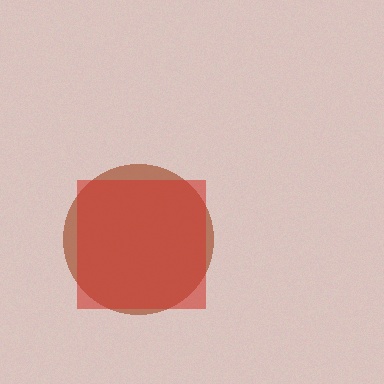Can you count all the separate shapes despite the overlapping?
Yes, there are 2 separate shapes.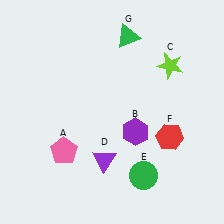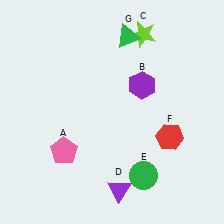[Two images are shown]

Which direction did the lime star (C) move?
The lime star (C) moved up.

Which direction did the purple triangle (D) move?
The purple triangle (D) moved down.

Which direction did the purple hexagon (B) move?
The purple hexagon (B) moved up.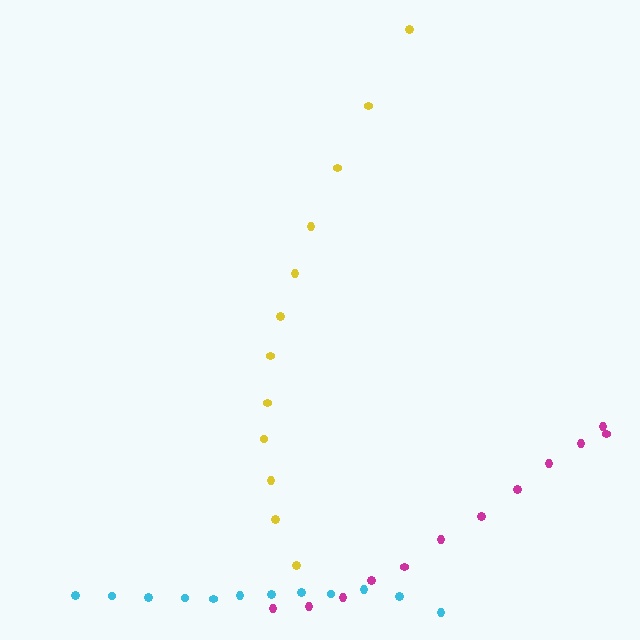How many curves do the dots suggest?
There are 3 distinct paths.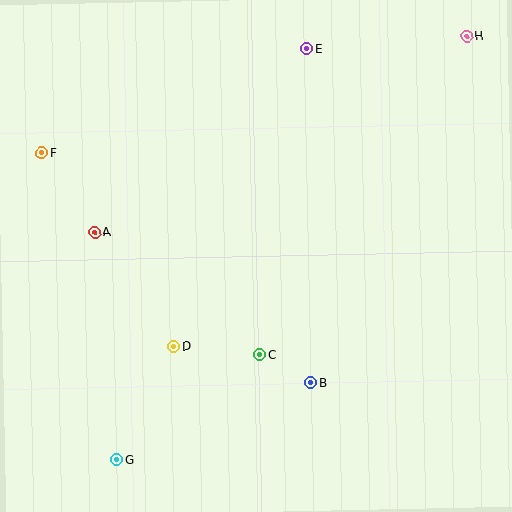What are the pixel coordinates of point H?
Point H is at (467, 36).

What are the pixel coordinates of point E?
Point E is at (307, 49).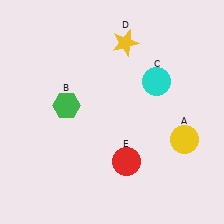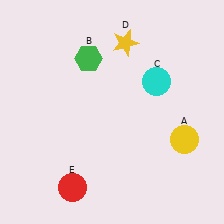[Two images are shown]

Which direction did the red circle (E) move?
The red circle (E) moved left.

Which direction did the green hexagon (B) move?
The green hexagon (B) moved up.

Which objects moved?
The objects that moved are: the green hexagon (B), the red circle (E).